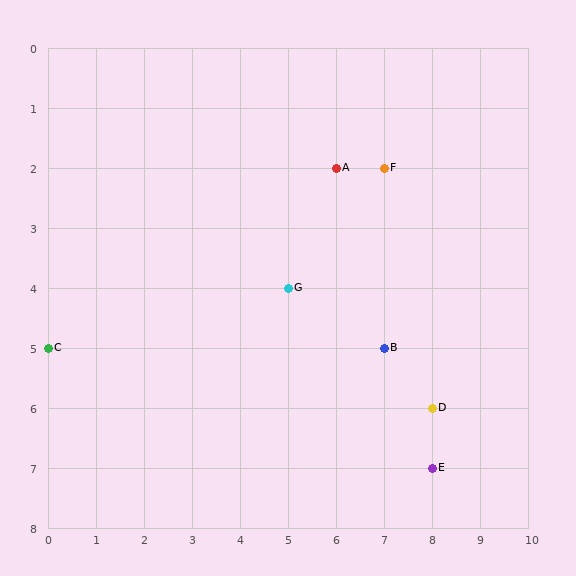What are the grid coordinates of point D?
Point D is at grid coordinates (8, 6).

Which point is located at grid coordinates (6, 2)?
Point A is at (6, 2).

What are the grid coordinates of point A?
Point A is at grid coordinates (6, 2).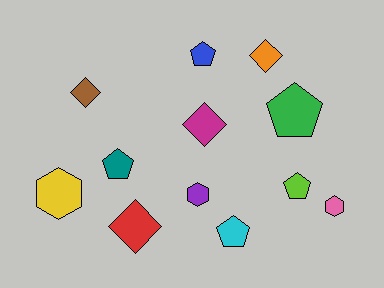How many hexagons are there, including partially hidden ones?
There are 3 hexagons.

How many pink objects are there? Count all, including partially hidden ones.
There is 1 pink object.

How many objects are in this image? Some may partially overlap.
There are 12 objects.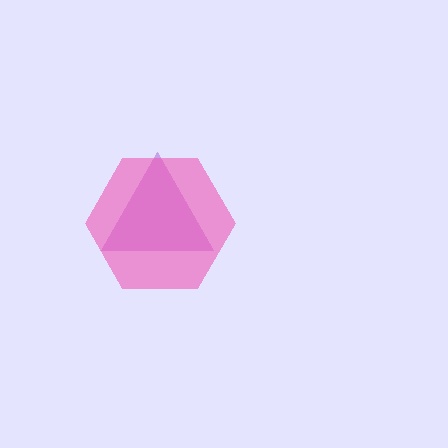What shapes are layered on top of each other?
The layered shapes are: a purple triangle, a pink hexagon.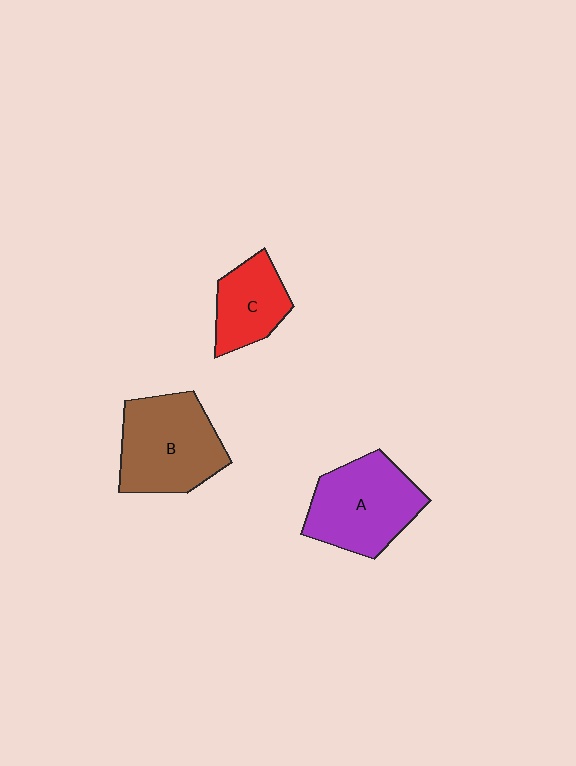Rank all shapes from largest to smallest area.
From largest to smallest: B (brown), A (purple), C (red).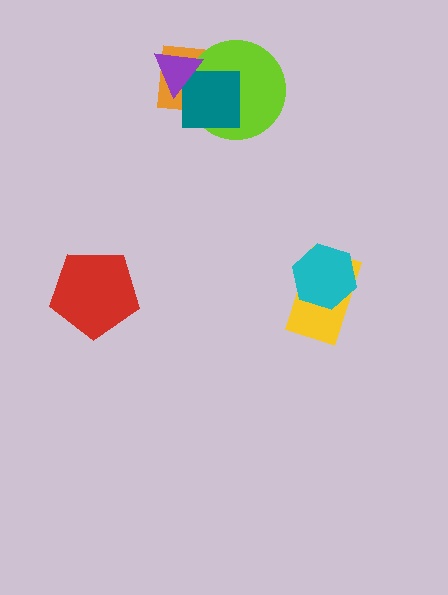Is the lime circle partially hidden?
Yes, it is partially covered by another shape.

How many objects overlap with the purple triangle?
3 objects overlap with the purple triangle.